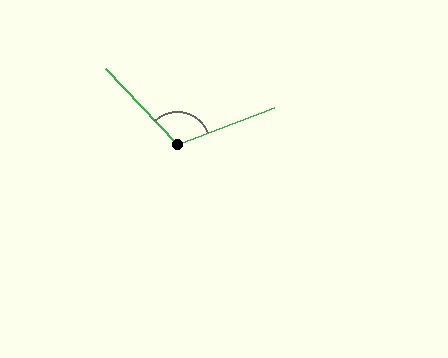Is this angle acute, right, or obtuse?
It is obtuse.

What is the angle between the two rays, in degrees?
Approximately 112 degrees.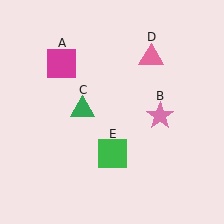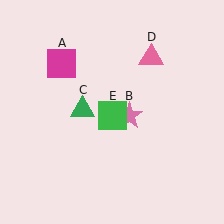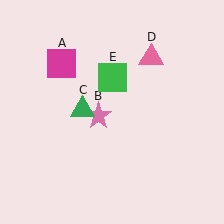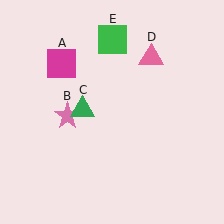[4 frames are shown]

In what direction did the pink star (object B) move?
The pink star (object B) moved left.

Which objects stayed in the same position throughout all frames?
Magenta square (object A) and green triangle (object C) and pink triangle (object D) remained stationary.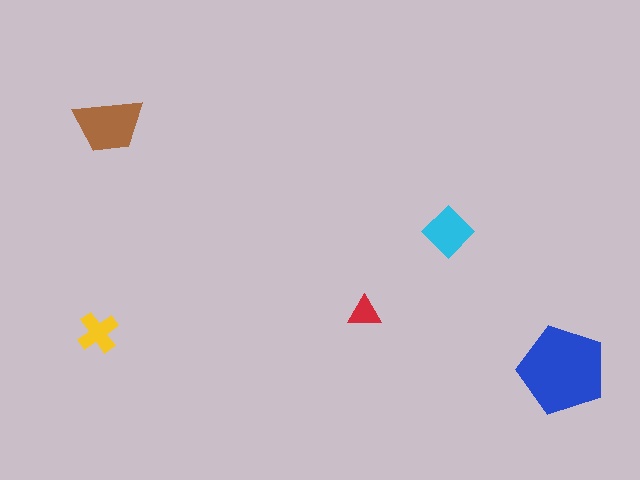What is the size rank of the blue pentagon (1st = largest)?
1st.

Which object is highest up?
The brown trapezoid is topmost.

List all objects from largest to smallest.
The blue pentagon, the brown trapezoid, the cyan diamond, the yellow cross, the red triangle.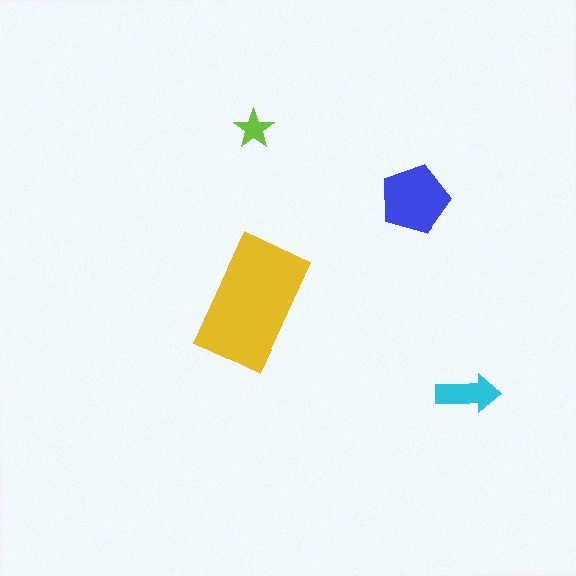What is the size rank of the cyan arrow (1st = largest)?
3rd.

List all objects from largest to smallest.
The yellow rectangle, the blue pentagon, the cyan arrow, the lime star.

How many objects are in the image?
There are 4 objects in the image.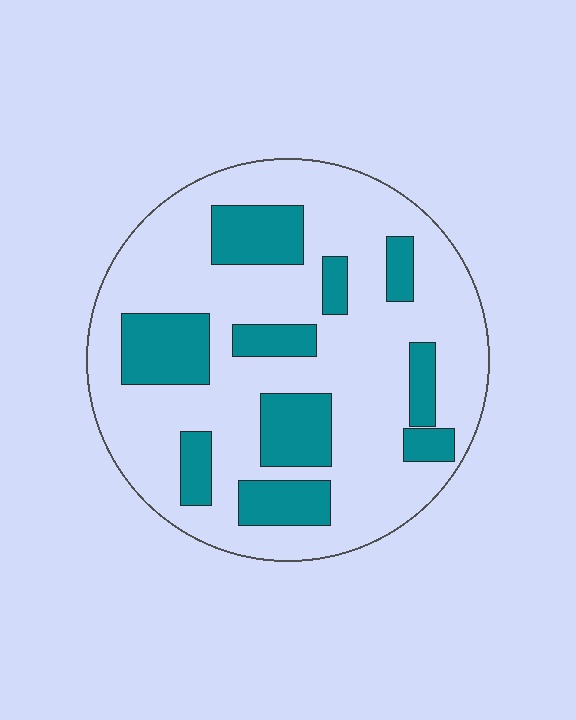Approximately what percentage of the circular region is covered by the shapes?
Approximately 25%.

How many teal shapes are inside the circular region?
10.